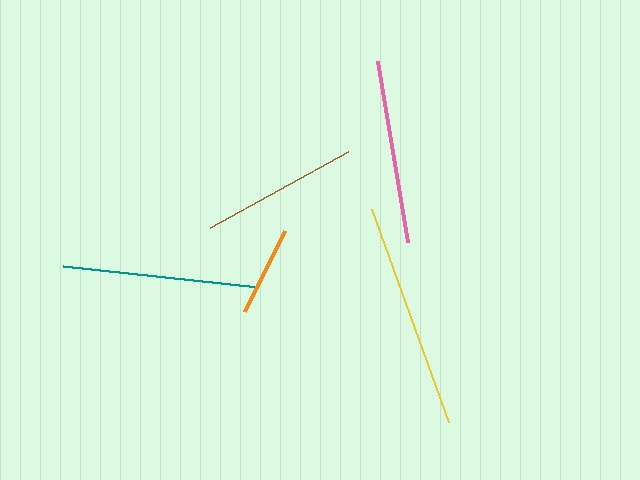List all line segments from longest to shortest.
From longest to shortest: yellow, teal, pink, brown, orange.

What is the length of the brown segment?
The brown segment is approximately 157 pixels long.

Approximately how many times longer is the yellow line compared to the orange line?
The yellow line is approximately 2.5 times the length of the orange line.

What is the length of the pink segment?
The pink segment is approximately 183 pixels long.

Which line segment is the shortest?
The orange line is the shortest at approximately 90 pixels.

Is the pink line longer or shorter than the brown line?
The pink line is longer than the brown line.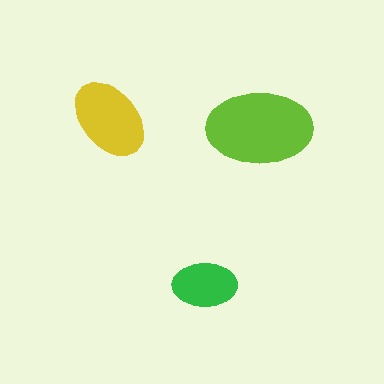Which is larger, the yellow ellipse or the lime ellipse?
The lime one.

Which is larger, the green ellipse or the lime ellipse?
The lime one.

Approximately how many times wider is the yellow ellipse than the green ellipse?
About 1.5 times wider.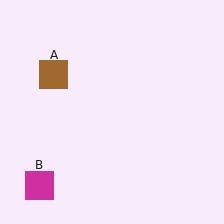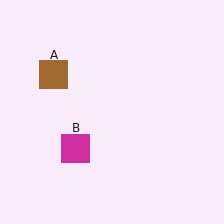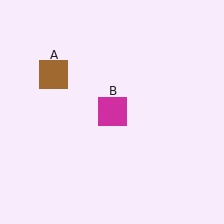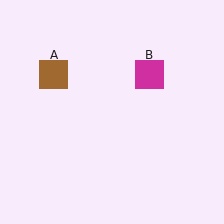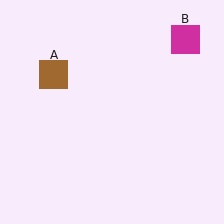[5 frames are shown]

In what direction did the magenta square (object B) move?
The magenta square (object B) moved up and to the right.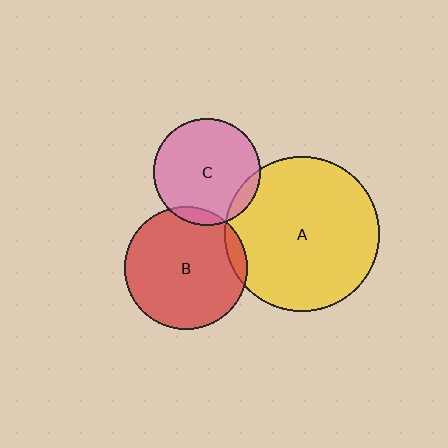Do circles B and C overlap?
Yes.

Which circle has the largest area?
Circle A (yellow).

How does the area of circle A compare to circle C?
Approximately 2.1 times.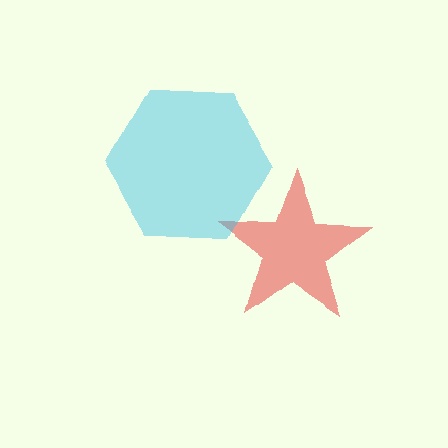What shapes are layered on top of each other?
The layered shapes are: a red star, a cyan hexagon.